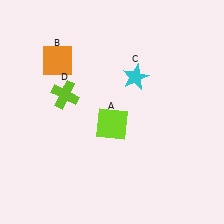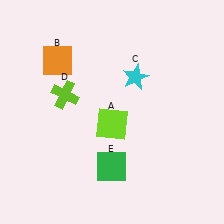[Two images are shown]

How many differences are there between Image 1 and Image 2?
There is 1 difference between the two images.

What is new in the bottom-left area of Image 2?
A green square (E) was added in the bottom-left area of Image 2.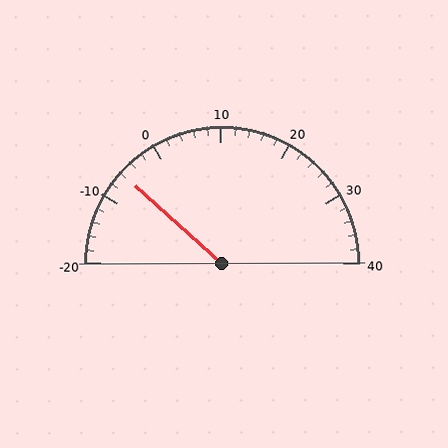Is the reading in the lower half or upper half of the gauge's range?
The reading is in the lower half of the range (-20 to 40).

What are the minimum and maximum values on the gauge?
The gauge ranges from -20 to 40.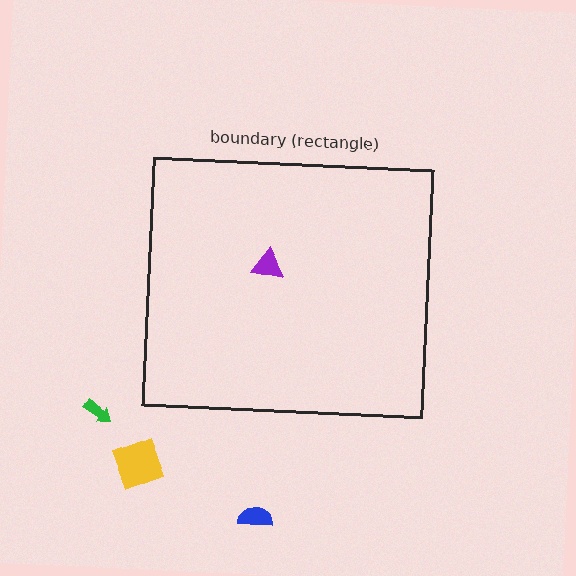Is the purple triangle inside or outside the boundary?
Inside.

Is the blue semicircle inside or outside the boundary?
Outside.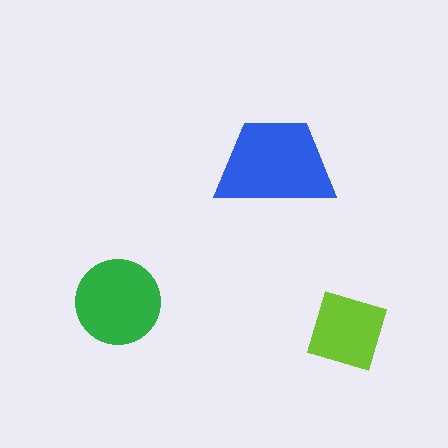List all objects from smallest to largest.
The lime square, the green circle, the blue trapezoid.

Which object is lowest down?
The lime square is bottommost.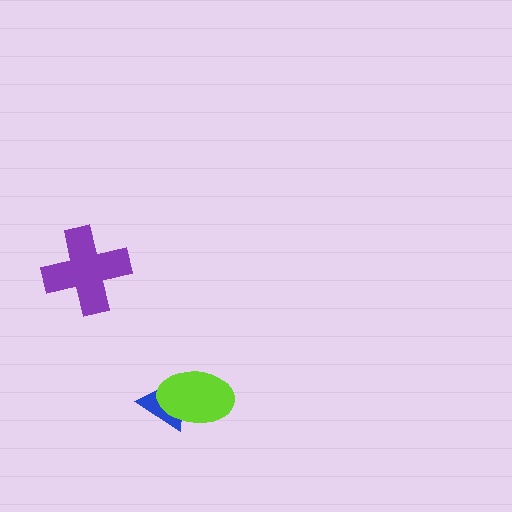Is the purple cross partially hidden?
No, no other shape covers it.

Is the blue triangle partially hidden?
Yes, it is partially covered by another shape.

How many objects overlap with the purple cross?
0 objects overlap with the purple cross.